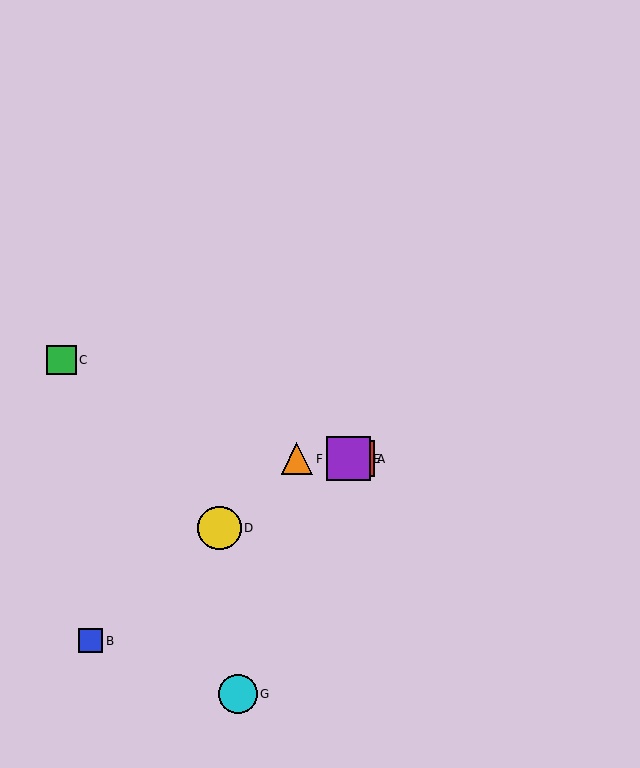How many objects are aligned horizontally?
3 objects (A, E, F) are aligned horizontally.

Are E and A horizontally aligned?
Yes, both are at y≈459.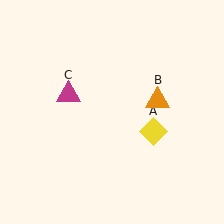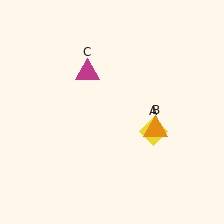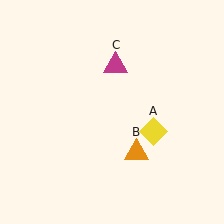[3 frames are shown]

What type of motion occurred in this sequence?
The orange triangle (object B), magenta triangle (object C) rotated clockwise around the center of the scene.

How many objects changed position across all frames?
2 objects changed position: orange triangle (object B), magenta triangle (object C).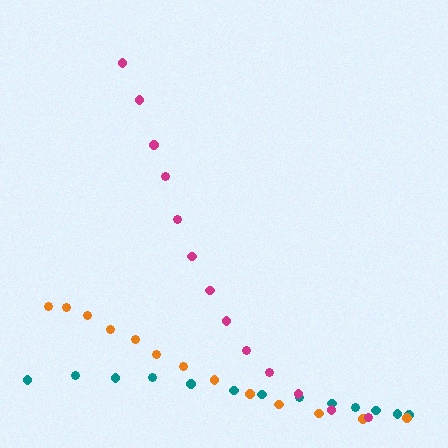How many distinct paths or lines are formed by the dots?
There are 3 distinct paths.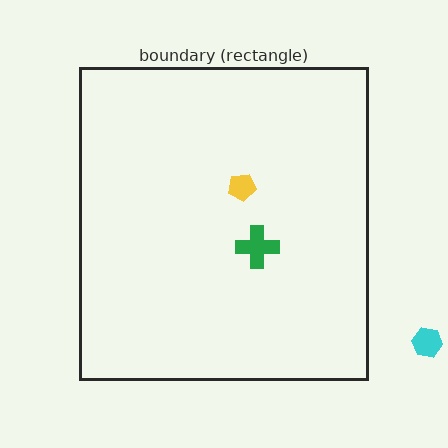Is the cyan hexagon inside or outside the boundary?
Outside.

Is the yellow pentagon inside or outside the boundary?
Inside.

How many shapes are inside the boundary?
2 inside, 1 outside.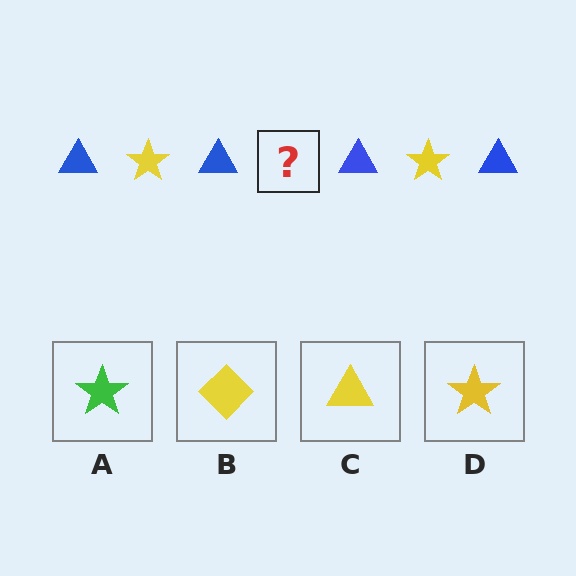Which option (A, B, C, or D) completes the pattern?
D.